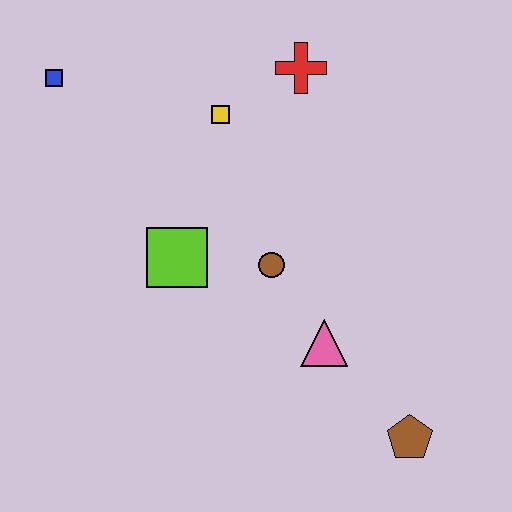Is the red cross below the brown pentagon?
No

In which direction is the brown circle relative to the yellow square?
The brown circle is below the yellow square.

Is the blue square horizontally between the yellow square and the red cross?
No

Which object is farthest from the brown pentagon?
The blue square is farthest from the brown pentagon.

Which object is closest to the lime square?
The brown circle is closest to the lime square.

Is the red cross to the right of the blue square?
Yes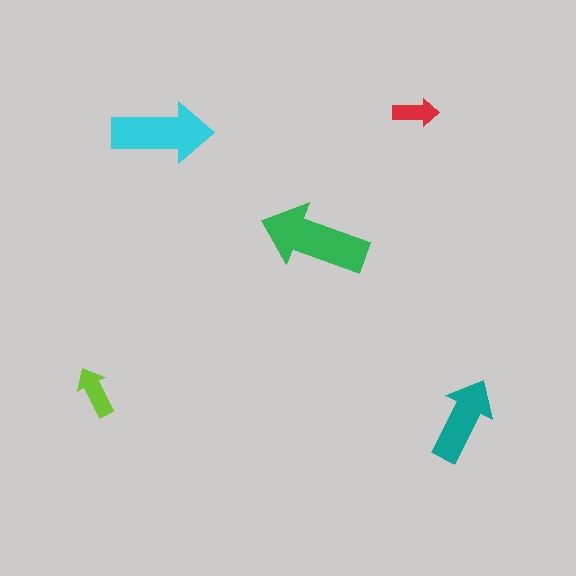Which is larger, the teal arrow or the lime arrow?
The teal one.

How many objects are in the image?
There are 5 objects in the image.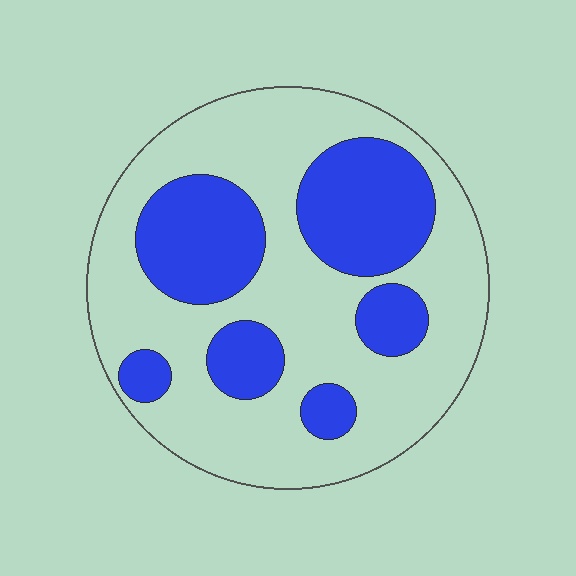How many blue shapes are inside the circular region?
6.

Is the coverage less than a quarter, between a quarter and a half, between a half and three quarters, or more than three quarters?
Between a quarter and a half.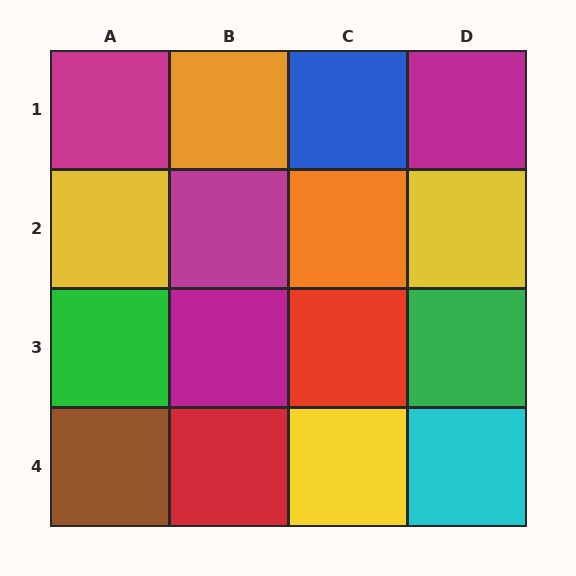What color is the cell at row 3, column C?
Red.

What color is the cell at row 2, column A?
Yellow.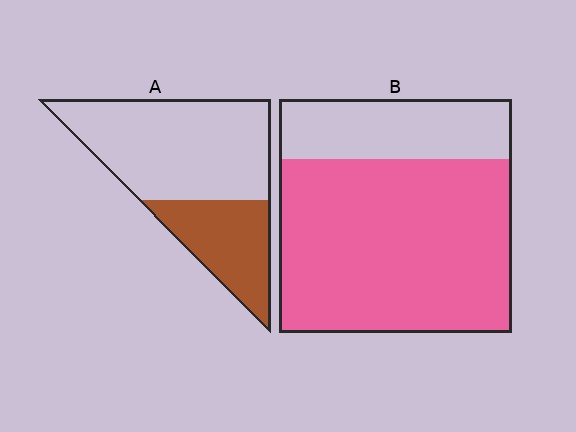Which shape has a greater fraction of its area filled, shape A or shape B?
Shape B.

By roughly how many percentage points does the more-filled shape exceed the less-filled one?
By roughly 40 percentage points (B over A).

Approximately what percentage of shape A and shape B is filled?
A is approximately 30% and B is approximately 75%.